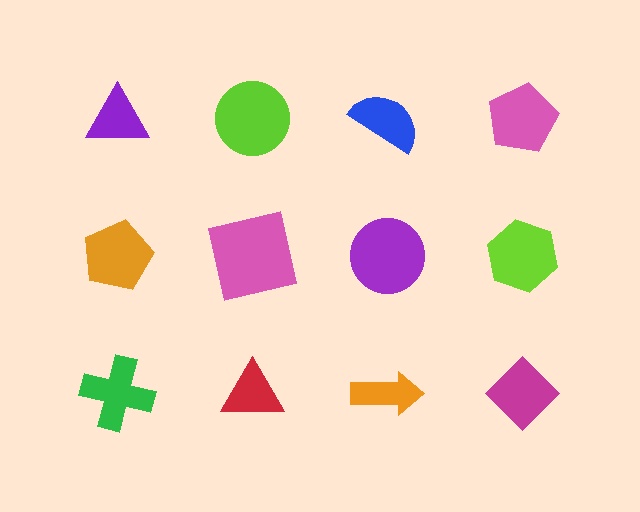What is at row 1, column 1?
A purple triangle.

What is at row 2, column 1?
An orange pentagon.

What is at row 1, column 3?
A blue semicircle.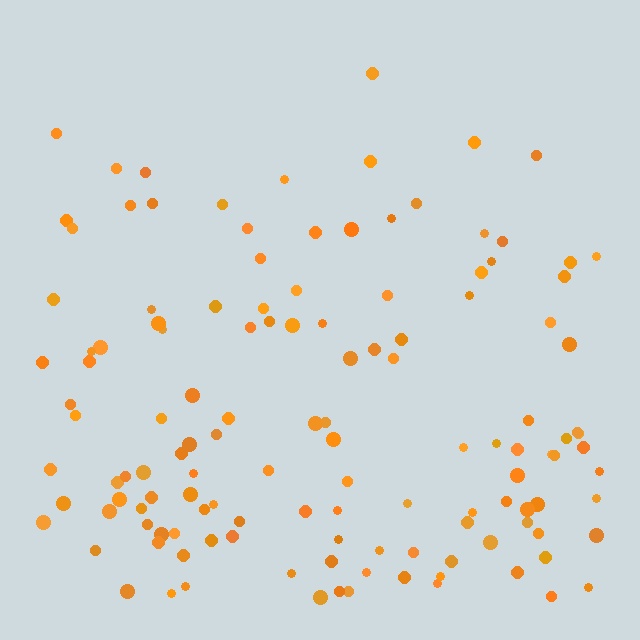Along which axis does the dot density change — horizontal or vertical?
Vertical.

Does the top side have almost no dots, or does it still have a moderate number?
Still a moderate number, just noticeably fewer than the bottom.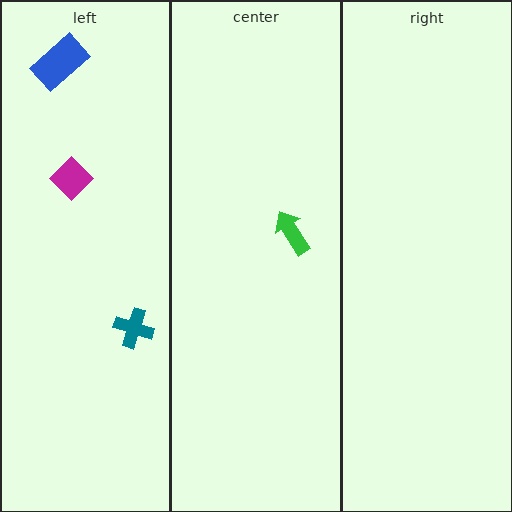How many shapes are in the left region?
3.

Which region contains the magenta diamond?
The left region.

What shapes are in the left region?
The teal cross, the blue rectangle, the magenta diamond.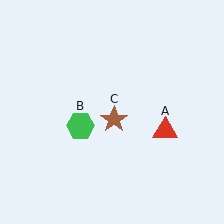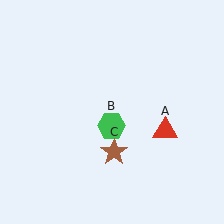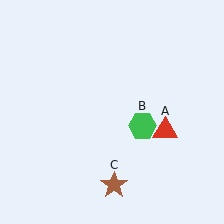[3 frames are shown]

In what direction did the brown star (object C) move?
The brown star (object C) moved down.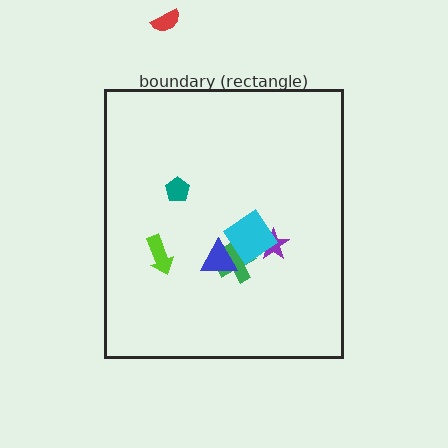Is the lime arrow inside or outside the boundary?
Inside.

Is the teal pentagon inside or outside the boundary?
Inside.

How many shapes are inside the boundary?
6 inside, 1 outside.